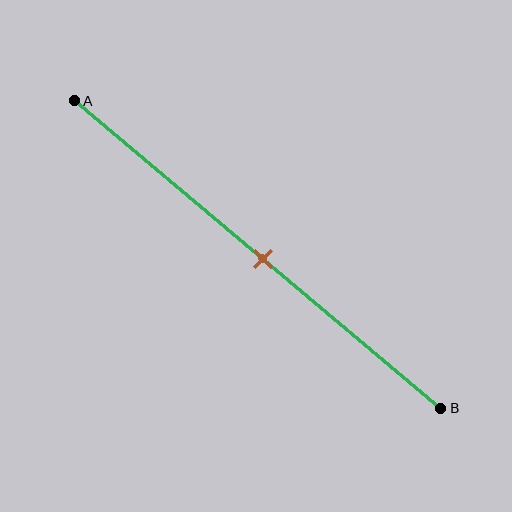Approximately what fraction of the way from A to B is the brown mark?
The brown mark is approximately 50% of the way from A to B.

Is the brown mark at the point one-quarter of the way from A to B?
No, the mark is at about 50% from A, not at the 25% one-quarter point.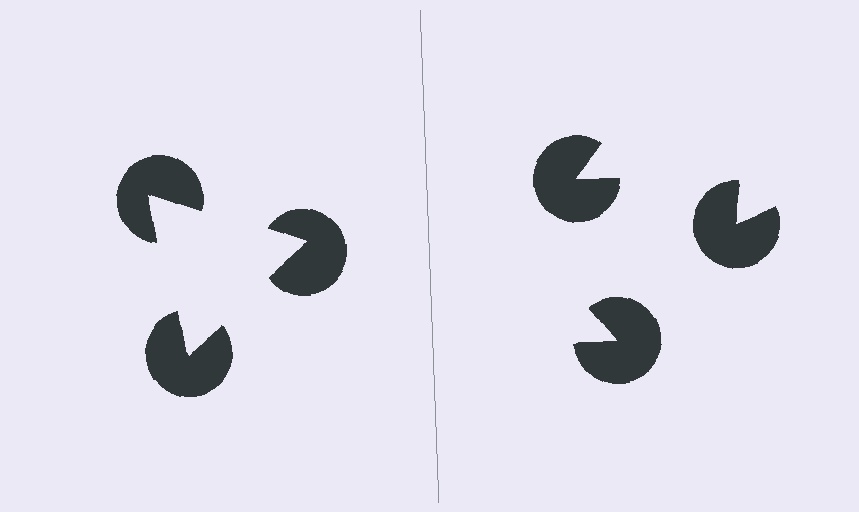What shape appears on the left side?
An illusory triangle.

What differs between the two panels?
The pac-man discs are positioned identically on both sides; only the wedge orientations differ. On the left they align to a triangle; on the right they are misaligned.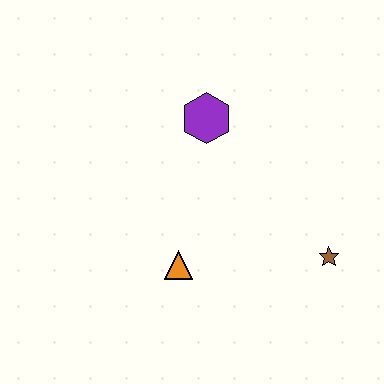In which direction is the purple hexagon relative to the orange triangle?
The purple hexagon is above the orange triangle.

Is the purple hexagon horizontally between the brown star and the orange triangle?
Yes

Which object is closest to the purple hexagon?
The orange triangle is closest to the purple hexagon.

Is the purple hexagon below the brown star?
No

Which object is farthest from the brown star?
The purple hexagon is farthest from the brown star.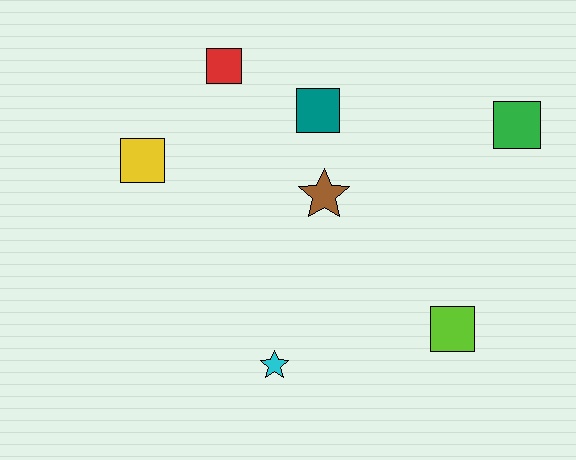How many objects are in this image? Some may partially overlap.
There are 7 objects.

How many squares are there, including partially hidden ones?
There are 5 squares.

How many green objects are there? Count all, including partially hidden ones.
There is 1 green object.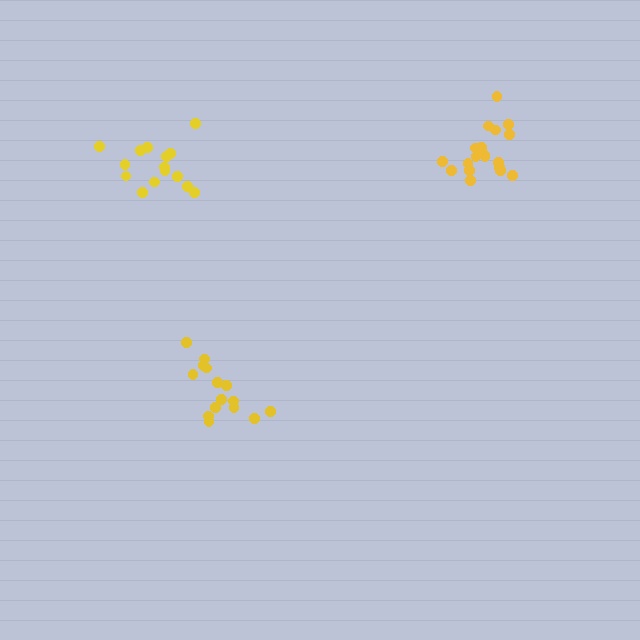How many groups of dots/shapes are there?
There are 3 groups.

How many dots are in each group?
Group 1: 15 dots, Group 2: 15 dots, Group 3: 19 dots (49 total).